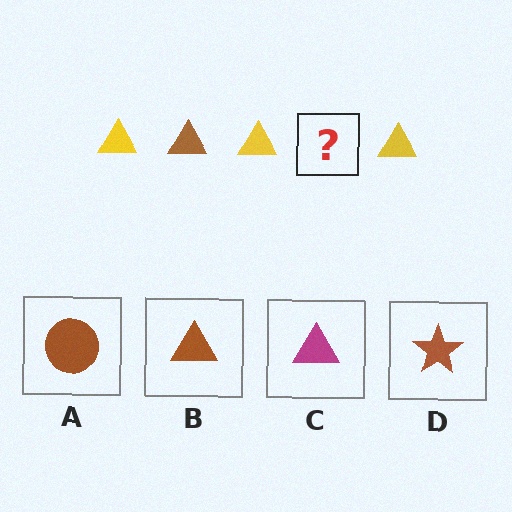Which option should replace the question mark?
Option B.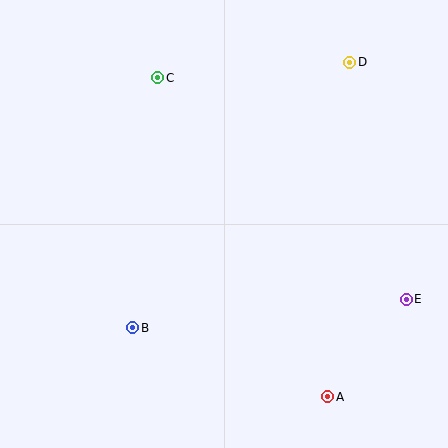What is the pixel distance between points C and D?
The distance between C and D is 193 pixels.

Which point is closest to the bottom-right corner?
Point A is closest to the bottom-right corner.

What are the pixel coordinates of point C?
Point C is at (158, 78).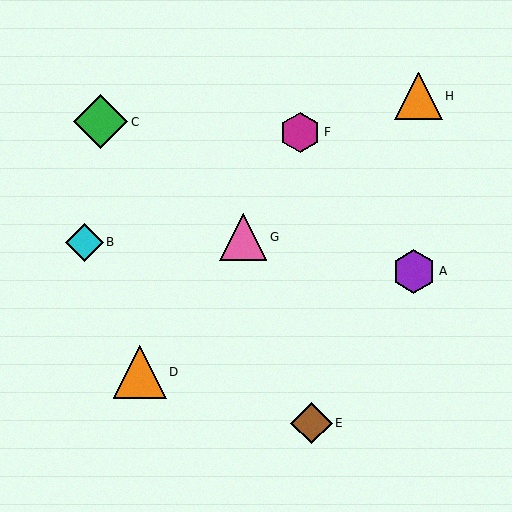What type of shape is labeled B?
Shape B is a cyan diamond.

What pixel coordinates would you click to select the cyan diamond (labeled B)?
Click at (84, 242) to select the cyan diamond B.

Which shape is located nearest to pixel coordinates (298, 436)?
The brown diamond (labeled E) at (311, 423) is nearest to that location.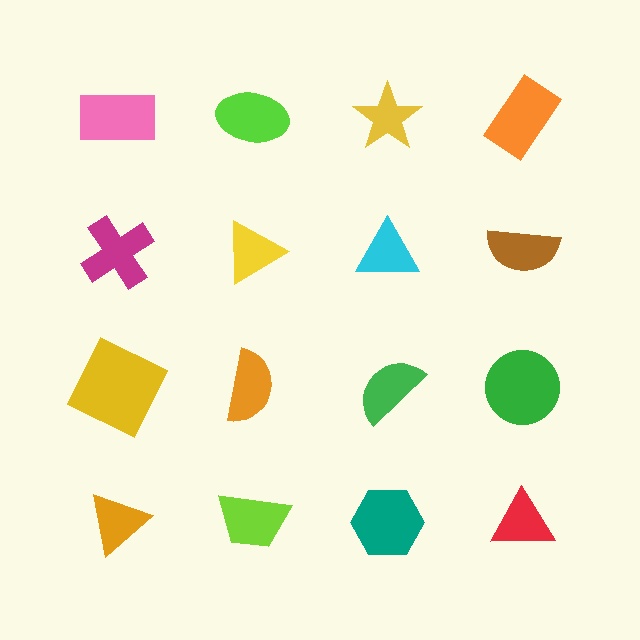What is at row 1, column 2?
A lime ellipse.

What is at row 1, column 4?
An orange rectangle.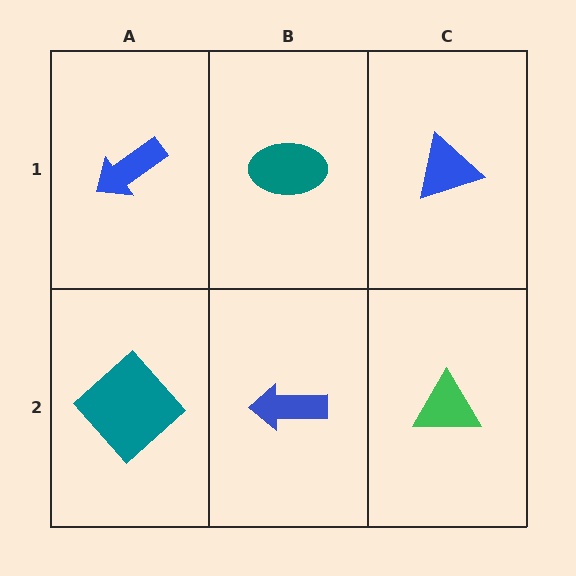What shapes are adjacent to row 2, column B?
A teal ellipse (row 1, column B), a teal diamond (row 2, column A), a green triangle (row 2, column C).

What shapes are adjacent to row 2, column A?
A blue arrow (row 1, column A), a blue arrow (row 2, column B).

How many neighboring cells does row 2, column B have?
3.